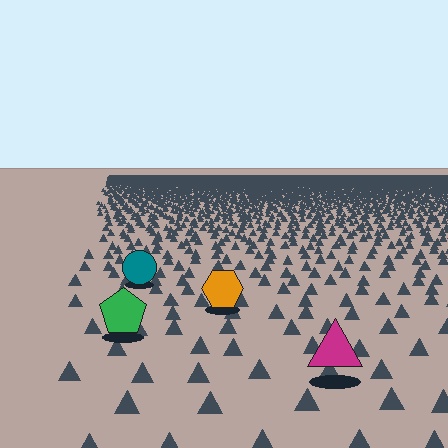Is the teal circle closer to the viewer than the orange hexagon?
No. The orange hexagon is closer — you can tell from the texture gradient: the ground texture is coarser near it.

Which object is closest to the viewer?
The magenta triangle is closest. The texture marks near it are larger and more spread out.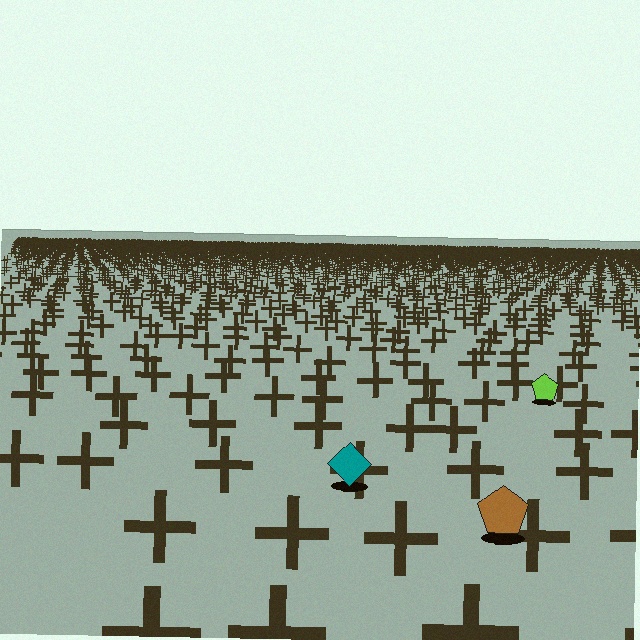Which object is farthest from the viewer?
The lime pentagon is farthest from the viewer. It appears smaller and the ground texture around it is denser.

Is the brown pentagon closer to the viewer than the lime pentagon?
Yes. The brown pentagon is closer — you can tell from the texture gradient: the ground texture is coarser near it.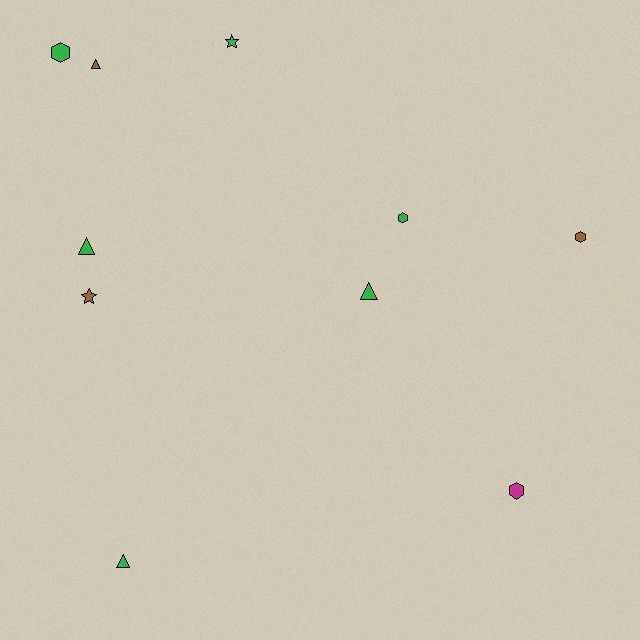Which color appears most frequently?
Green, with 6 objects.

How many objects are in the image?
There are 10 objects.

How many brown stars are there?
There is 1 brown star.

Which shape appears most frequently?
Triangle, with 4 objects.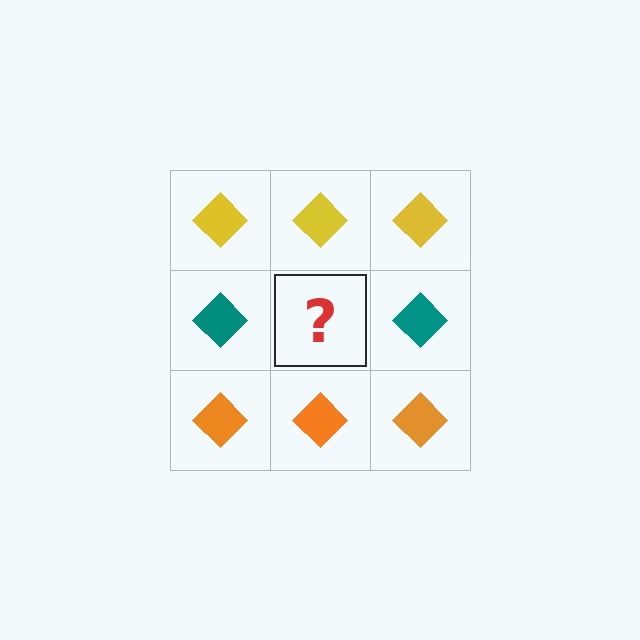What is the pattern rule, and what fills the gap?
The rule is that each row has a consistent color. The gap should be filled with a teal diamond.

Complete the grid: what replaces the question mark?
The question mark should be replaced with a teal diamond.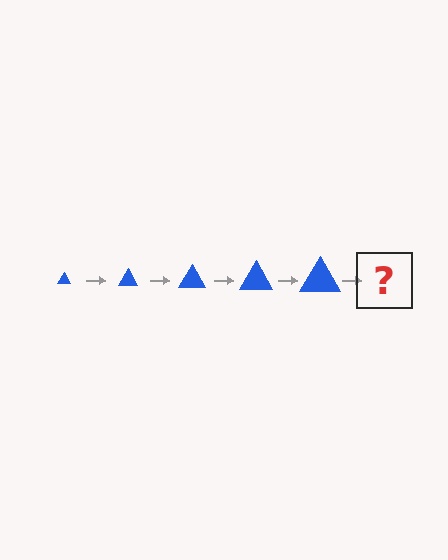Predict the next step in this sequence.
The next step is a blue triangle, larger than the previous one.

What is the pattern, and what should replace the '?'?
The pattern is that the triangle gets progressively larger each step. The '?' should be a blue triangle, larger than the previous one.